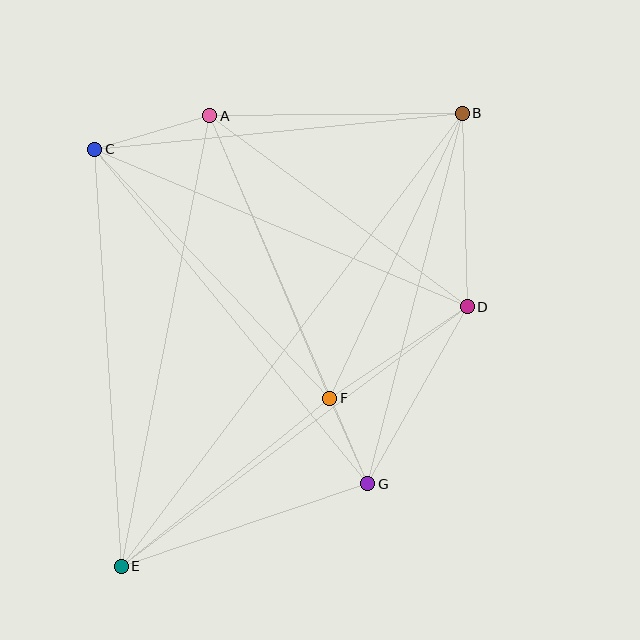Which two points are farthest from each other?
Points B and E are farthest from each other.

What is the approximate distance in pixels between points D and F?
The distance between D and F is approximately 165 pixels.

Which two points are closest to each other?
Points F and G are closest to each other.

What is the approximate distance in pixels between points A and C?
The distance between A and C is approximately 120 pixels.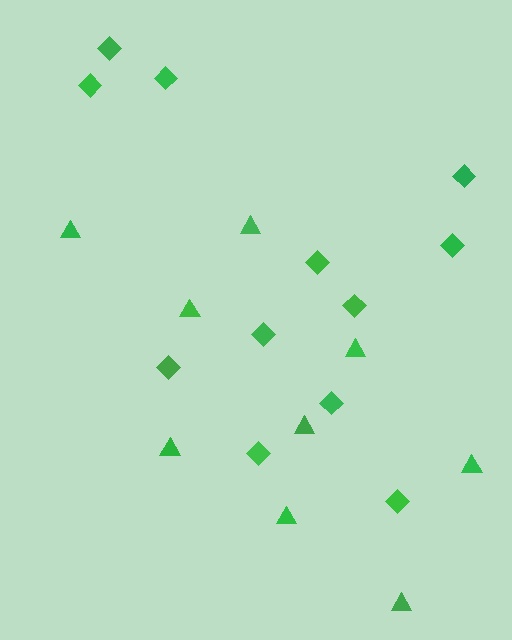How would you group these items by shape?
There are 2 groups: one group of diamonds (12) and one group of triangles (9).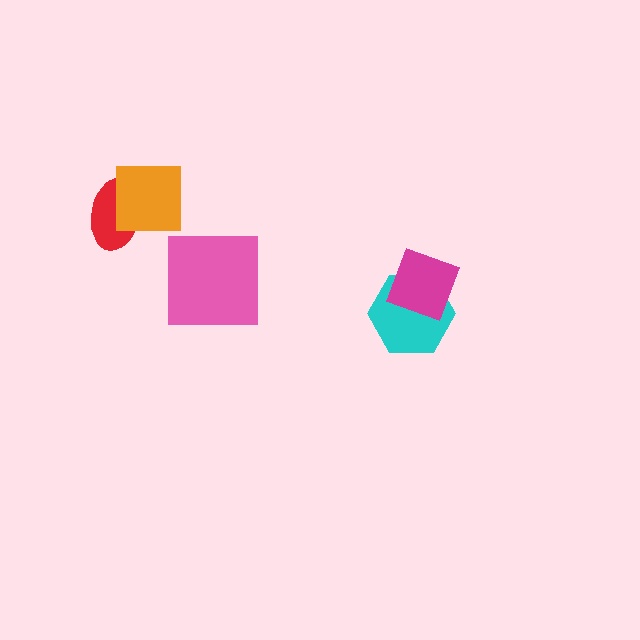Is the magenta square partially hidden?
No, no other shape covers it.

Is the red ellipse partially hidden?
Yes, it is partially covered by another shape.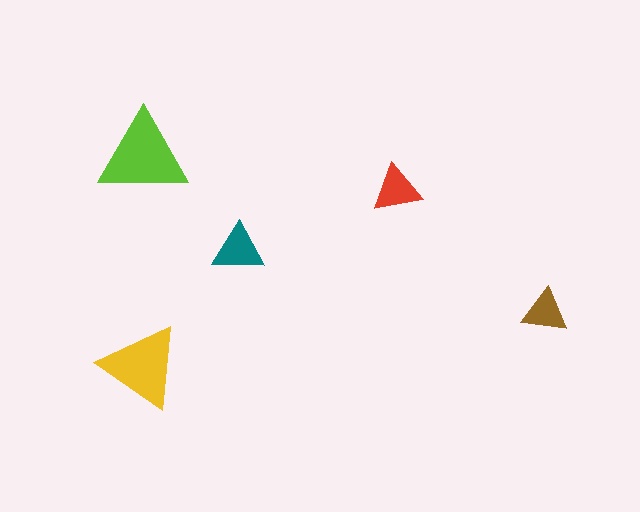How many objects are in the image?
There are 5 objects in the image.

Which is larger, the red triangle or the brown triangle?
The red one.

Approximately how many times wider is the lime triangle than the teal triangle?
About 1.5 times wider.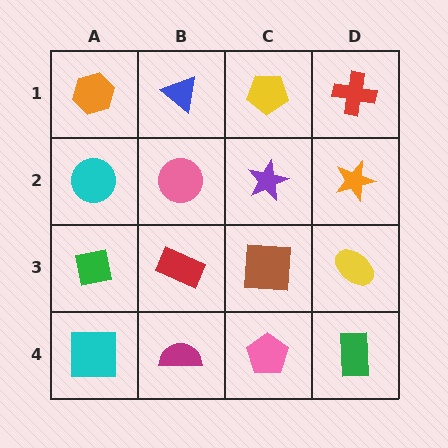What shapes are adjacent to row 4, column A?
A green square (row 3, column A), a magenta semicircle (row 4, column B).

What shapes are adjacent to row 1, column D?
An orange star (row 2, column D), a yellow pentagon (row 1, column C).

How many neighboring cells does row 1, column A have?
2.